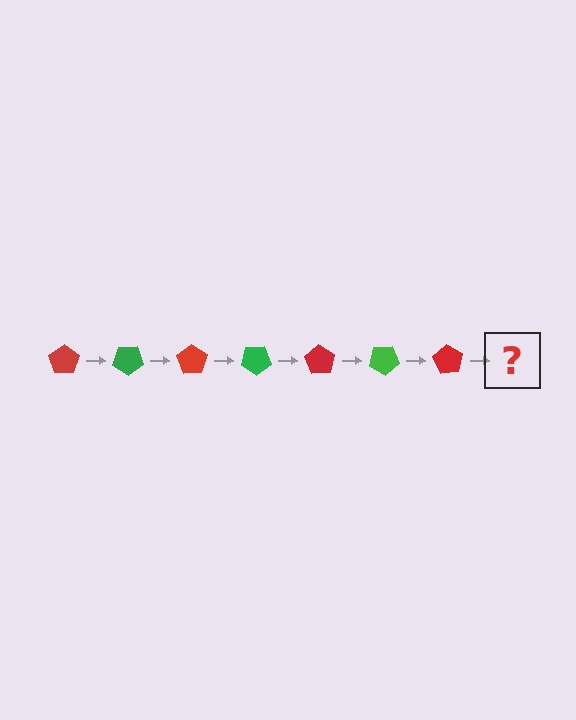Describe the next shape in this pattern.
It should be a green pentagon, rotated 245 degrees from the start.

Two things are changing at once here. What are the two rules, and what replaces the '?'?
The two rules are that it rotates 35 degrees each step and the color cycles through red and green. The '?' should be a green pentagon, rotated 245 degrees from the start.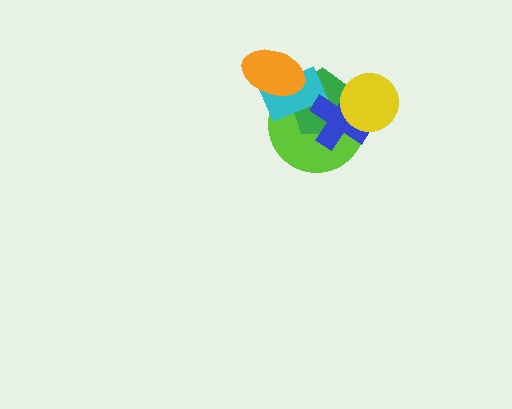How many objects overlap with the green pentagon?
5 objects overlap with the green pentagon.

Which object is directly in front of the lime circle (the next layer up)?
The green pentagon is directly in front of the lime circle.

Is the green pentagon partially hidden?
Yes, it is partially covered by another shape.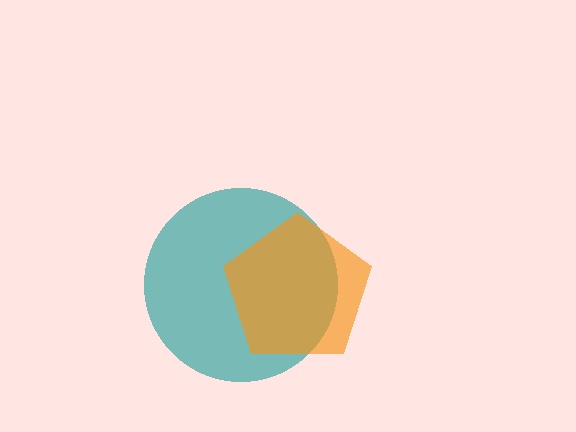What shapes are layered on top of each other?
The layered shapes are: a teal circle, an orange pentagon.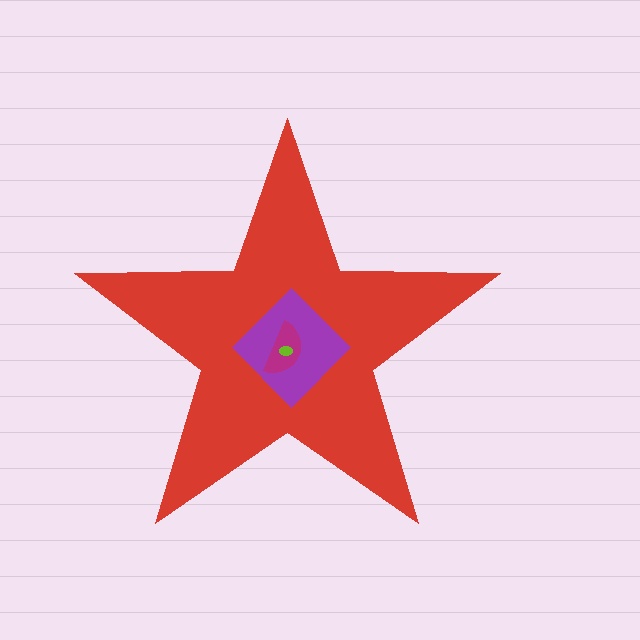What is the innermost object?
The lime ellipse.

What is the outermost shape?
The red star.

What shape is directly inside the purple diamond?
The magenta semicircle.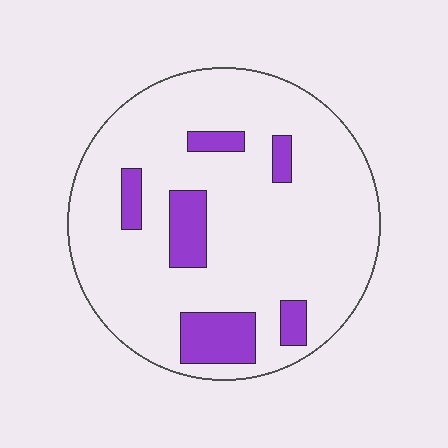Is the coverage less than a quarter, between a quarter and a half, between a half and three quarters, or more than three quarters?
Less than a quarter.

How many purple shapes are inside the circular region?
6.